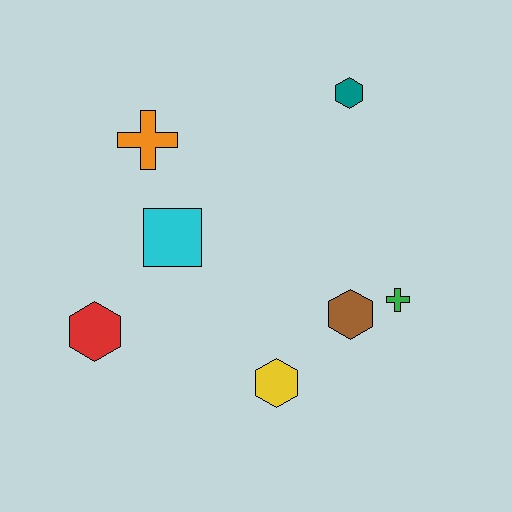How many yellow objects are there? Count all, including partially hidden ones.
There is 1 yellow object.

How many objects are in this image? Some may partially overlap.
There are 7 objects.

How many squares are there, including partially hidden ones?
There is 1 square.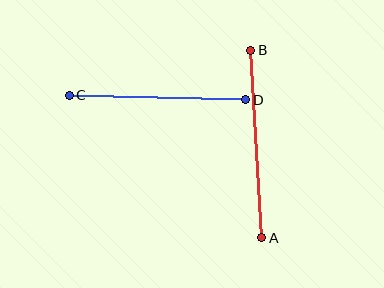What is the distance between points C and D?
The distance is approximately 177 pixels.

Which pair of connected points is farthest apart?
Points A and B are farthest apart.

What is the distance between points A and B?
The distance is approximately 188 pixels.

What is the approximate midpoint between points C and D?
The midpoint is at approximately (157, 97) pixels.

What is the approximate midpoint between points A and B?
The midpoint is at approximately (256, 144) pixels.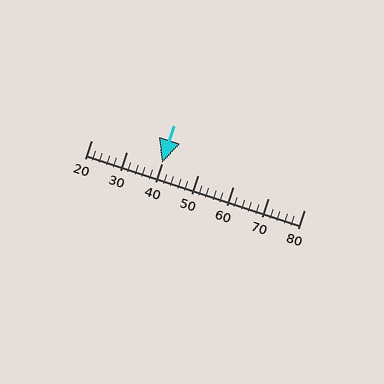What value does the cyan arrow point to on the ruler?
The cyan arrow points to approximately 40.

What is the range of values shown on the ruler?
The ruler shows values from 20 to 80.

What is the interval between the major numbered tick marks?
The major tick marks are spaced 10 units apart.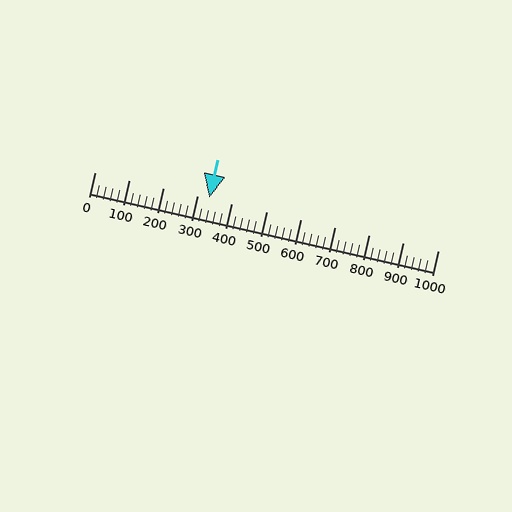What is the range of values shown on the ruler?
The ruler shows values from 0 to 1000.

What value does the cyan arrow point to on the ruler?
The cyan arrow points to approximately 332.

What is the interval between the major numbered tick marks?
The major tick marks are spaced 100 units apart.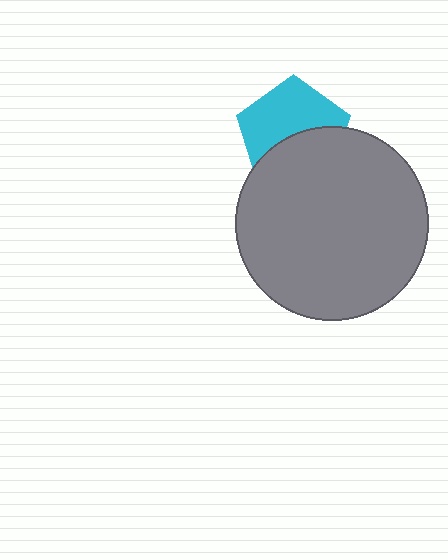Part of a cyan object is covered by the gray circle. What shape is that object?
It is a pentagon.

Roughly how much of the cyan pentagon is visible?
About half of it is visible (roughly 55%).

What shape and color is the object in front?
The object in front is a gray circle.